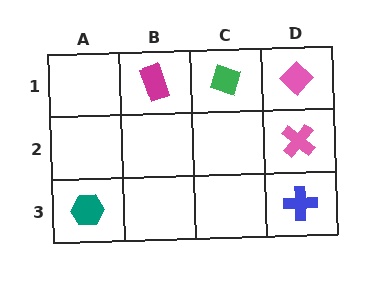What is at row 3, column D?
A blue cross.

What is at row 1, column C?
A green diamond.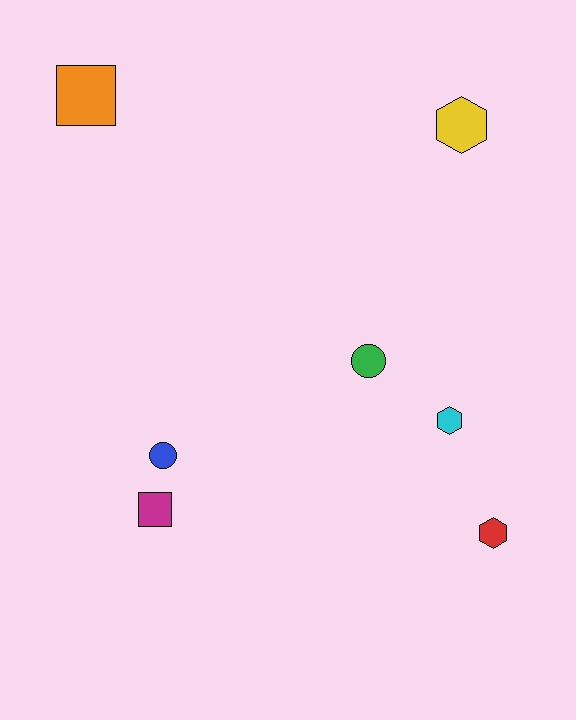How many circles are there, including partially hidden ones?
There are 2 circles.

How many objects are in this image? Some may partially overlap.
There are 7 objects.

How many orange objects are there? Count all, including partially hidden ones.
There is 1 orange object.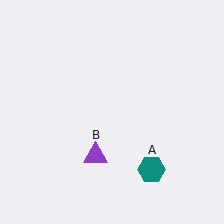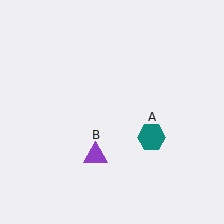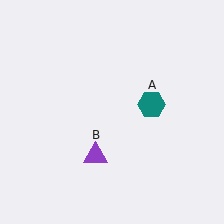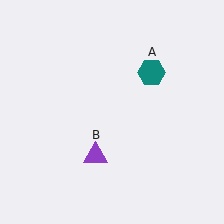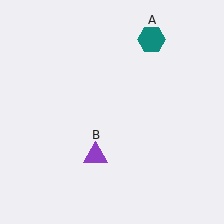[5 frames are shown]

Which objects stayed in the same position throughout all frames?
Purple triangle (object B) remained stationary.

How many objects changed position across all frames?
1 object changed position: teal hexagon (object A).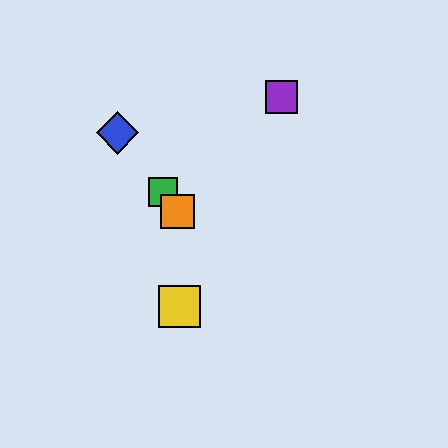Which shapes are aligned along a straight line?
The red diamond, the blue diamond, the green square, the orange square are aligned along a straight line.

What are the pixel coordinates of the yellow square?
The yellow square is at (180, 306).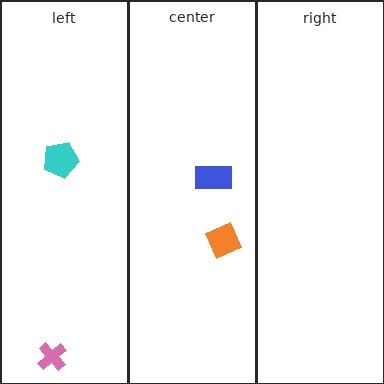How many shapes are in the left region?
2.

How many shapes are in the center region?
2.